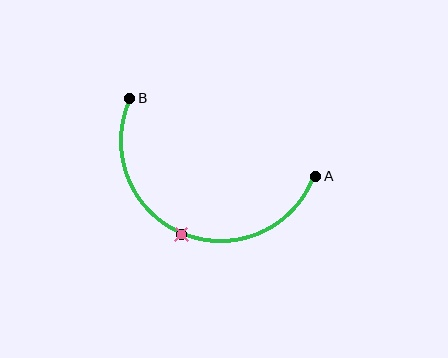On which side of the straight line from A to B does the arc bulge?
The arc bulges below the straight line connecting A and B.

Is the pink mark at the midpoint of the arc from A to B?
Yes. The pink mark lies on the arc at equal arc-length from both A and B — it is the arc midpoint.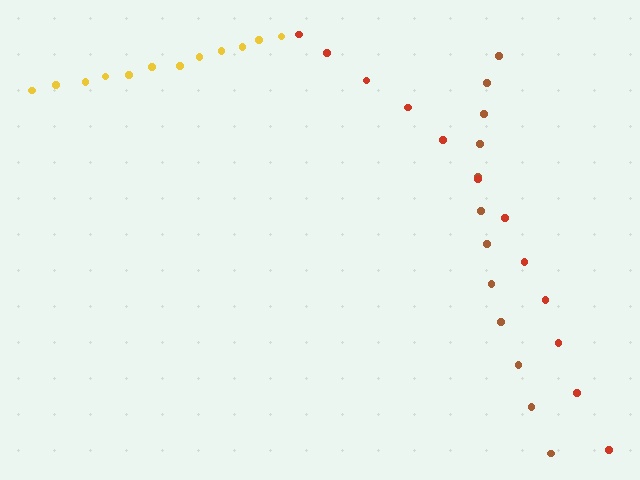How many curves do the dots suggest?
There are 3 distinct paths.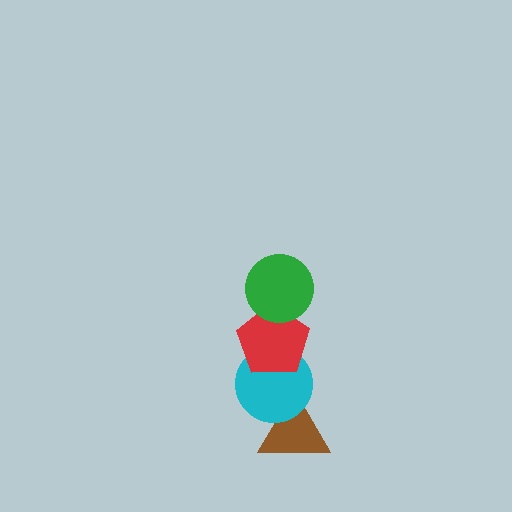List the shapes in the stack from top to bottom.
From top to bottom: the green circle, the red pentagon, the cyan circle, the brown triangle.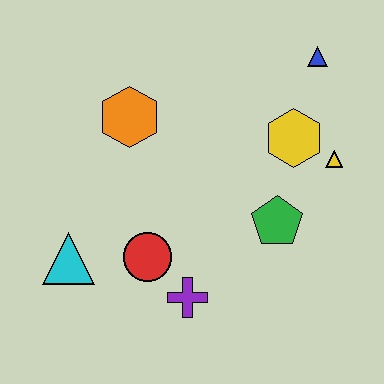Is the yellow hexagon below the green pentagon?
No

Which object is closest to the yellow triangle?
The yellow hexagon is closest to the yellow triangle.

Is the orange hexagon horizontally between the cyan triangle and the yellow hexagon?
Yes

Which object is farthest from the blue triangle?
The cyan triangle is farthest from the blue triangle.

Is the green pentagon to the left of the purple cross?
No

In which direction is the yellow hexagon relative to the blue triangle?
The yellow hexagon is below the blue triangle.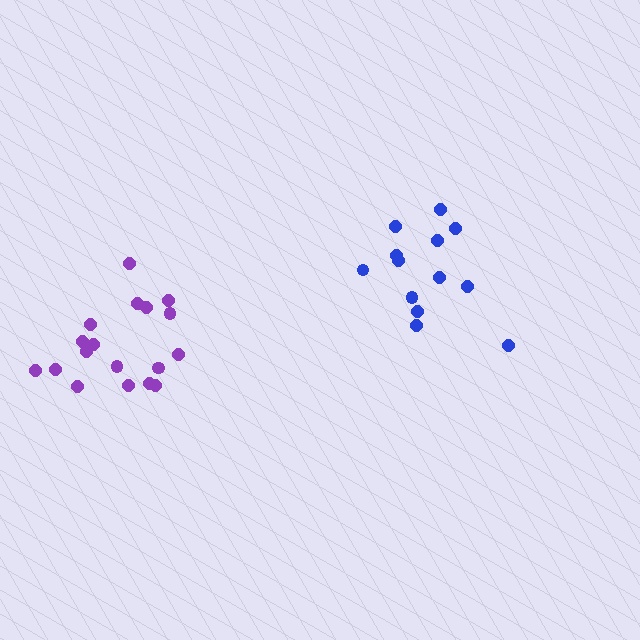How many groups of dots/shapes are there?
There are 2 groups.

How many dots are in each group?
Group 1: 13 dots, Group 2: 18 dots (31 total).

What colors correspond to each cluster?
The clusters are colored: blue, purple.